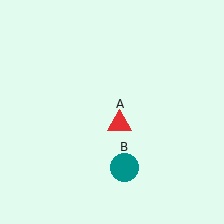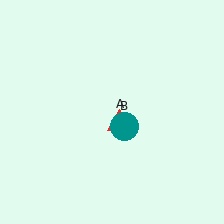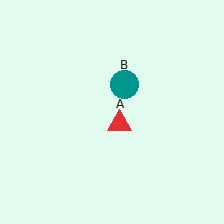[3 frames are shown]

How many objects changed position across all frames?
1 object changed position: teal circle (object B).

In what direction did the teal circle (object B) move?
The teal circle (object B) moved up.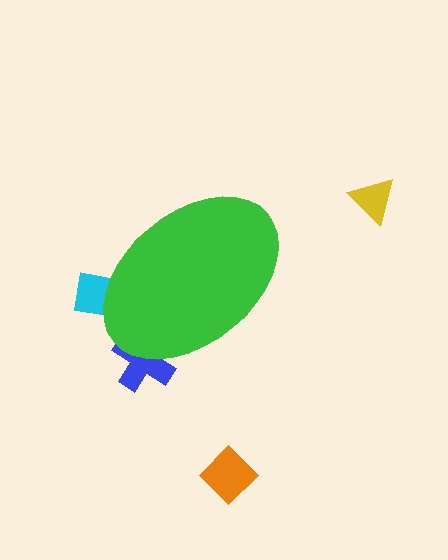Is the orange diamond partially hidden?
No, the orange diamond is fully visible.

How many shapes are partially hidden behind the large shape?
2 shapes are partially hidden.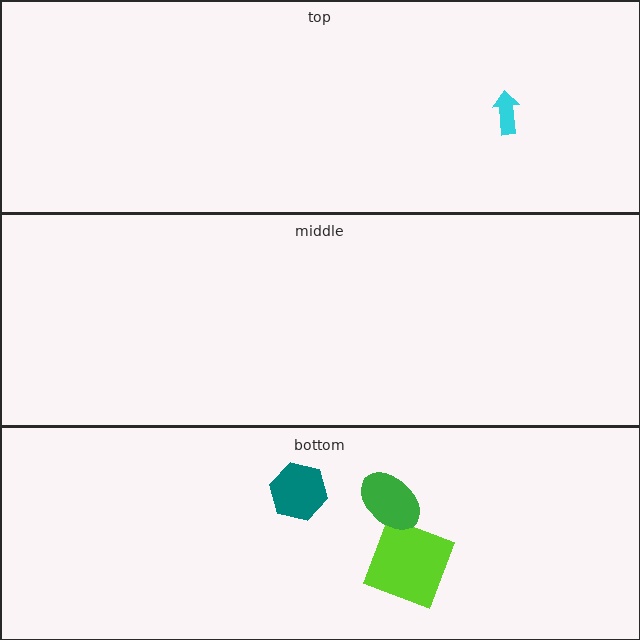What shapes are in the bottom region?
The lime square, the teal hexagon, the green ellipse.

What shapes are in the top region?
The cyan arrow.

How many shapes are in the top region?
1.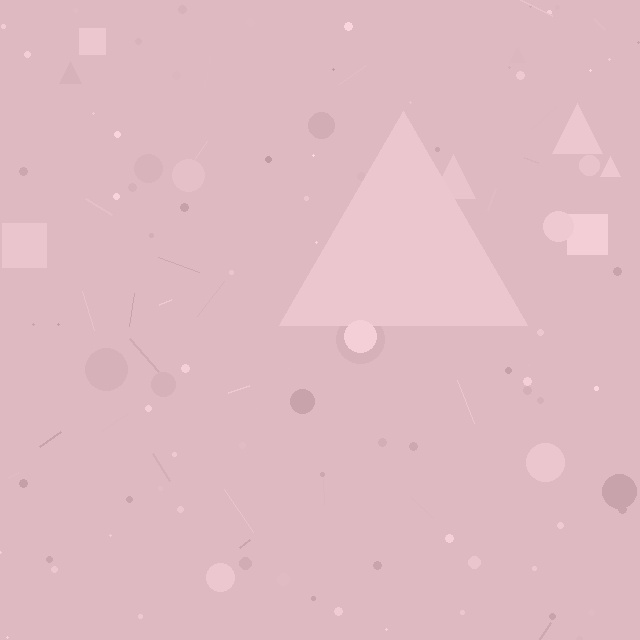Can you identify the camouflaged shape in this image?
The camouflaged shape is a triangle.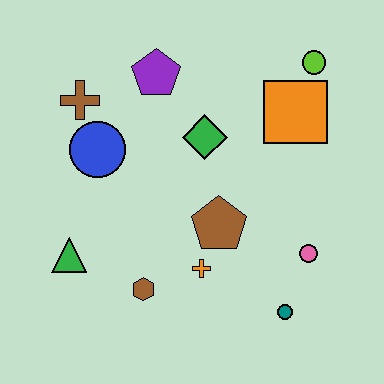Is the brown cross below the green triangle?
No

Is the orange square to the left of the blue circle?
No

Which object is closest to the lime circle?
The orange square is closest to the lime circle.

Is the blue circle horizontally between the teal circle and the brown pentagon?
No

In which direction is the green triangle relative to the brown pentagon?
The green triangle is to the left of the brown pentagon.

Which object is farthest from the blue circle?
The teal circle is farthest from the blue circle.